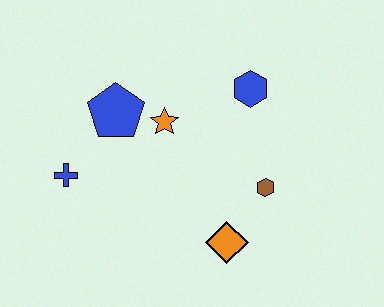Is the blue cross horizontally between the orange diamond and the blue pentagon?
No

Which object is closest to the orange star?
The blue pentagon is closest to the orange star.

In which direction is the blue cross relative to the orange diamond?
The blue cross is to the left of the orange diamond.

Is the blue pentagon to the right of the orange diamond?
No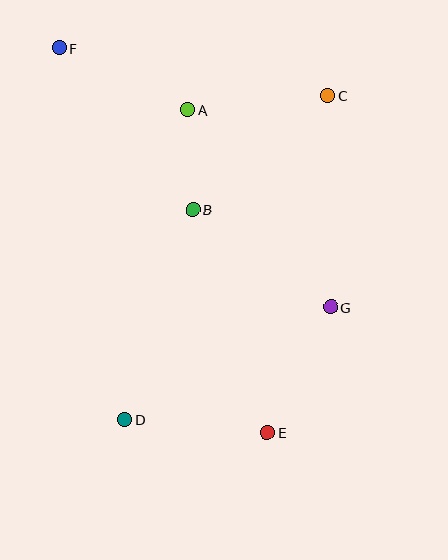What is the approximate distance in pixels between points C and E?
The distance between C and E is approximately 343 pixels.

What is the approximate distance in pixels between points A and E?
The distance between A and E is approximately 333 pixels.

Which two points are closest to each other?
Points A and B are closest to each other.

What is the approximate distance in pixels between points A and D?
The distance between A and D is approximately 316 pixels.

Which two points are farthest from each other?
Points E and F are farthest from each other.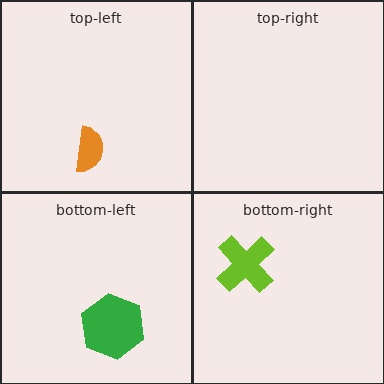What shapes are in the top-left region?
The orange semicircle.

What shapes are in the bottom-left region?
The green hexagon.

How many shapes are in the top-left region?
1.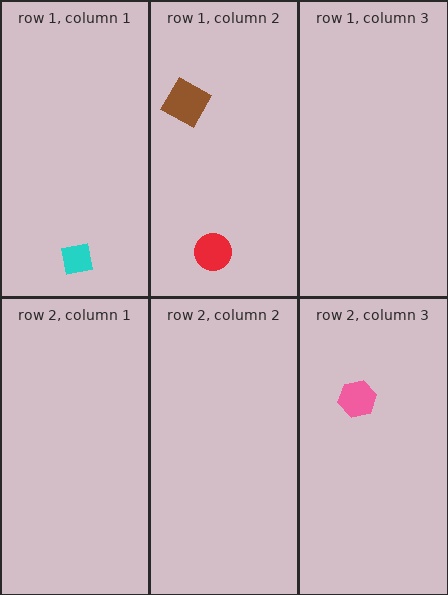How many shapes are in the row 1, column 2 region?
2.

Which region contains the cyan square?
The row 1, column 1 region.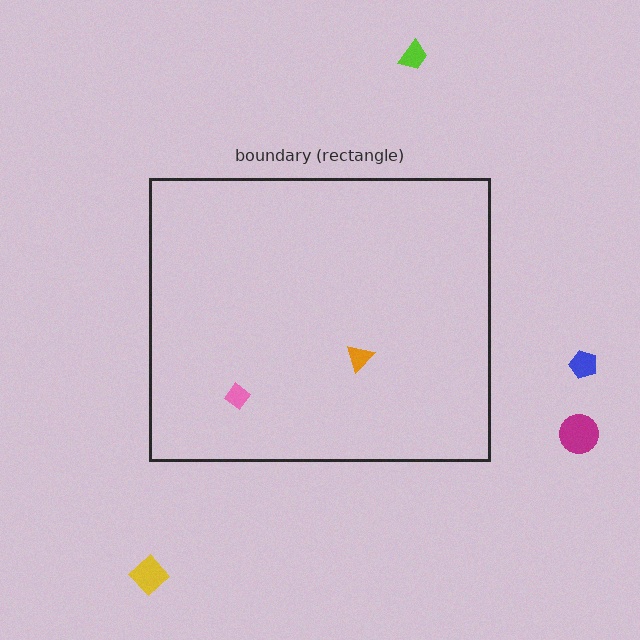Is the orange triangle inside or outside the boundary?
Inside.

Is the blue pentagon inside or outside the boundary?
Outside.